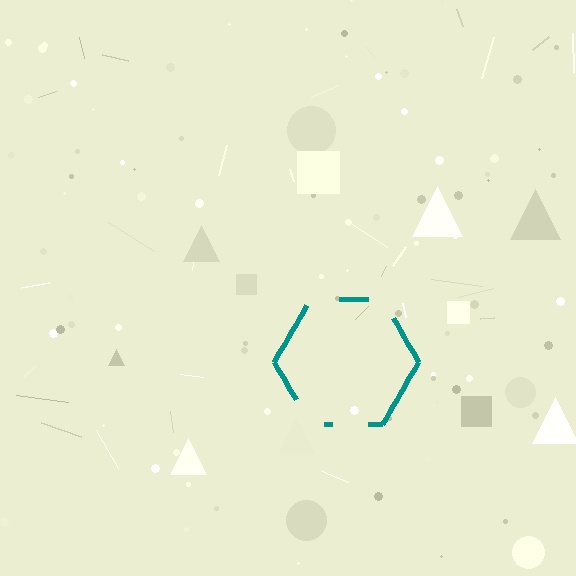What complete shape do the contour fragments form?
The contour fragments form a hexagon.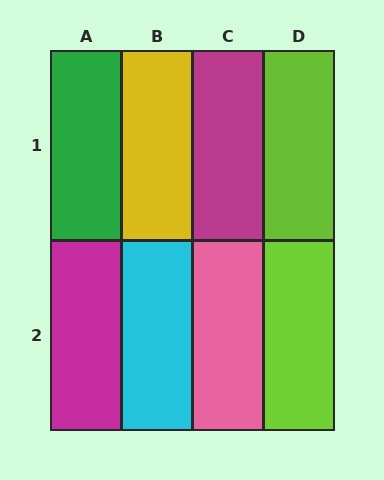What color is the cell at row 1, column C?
Magenta.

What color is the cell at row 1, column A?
Green.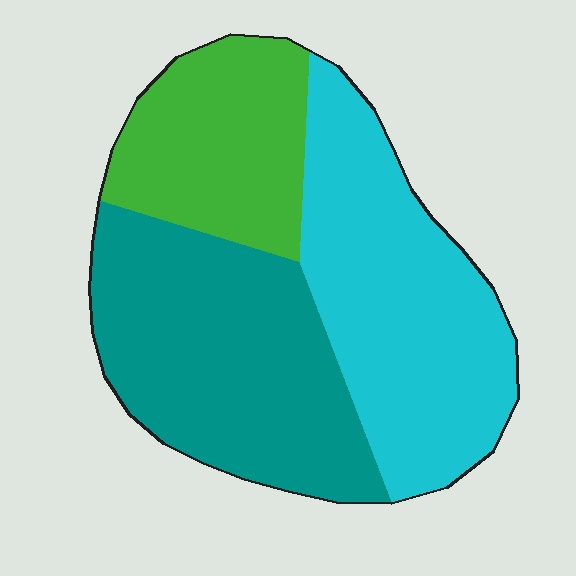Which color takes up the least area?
Green, at roughly 25%.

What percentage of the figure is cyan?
Cyan takes up about three eighths (3/8) of the figure.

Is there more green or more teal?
Teal.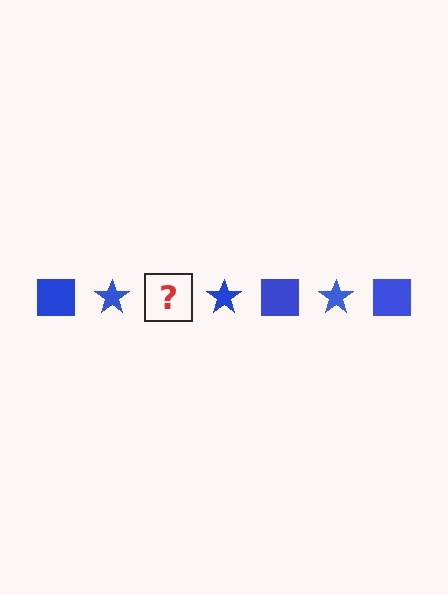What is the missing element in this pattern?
The missing element is a blue square.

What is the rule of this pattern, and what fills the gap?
The rule is that the pattern cycles through square, star shapes in blue. The gap should be filled with a blue square.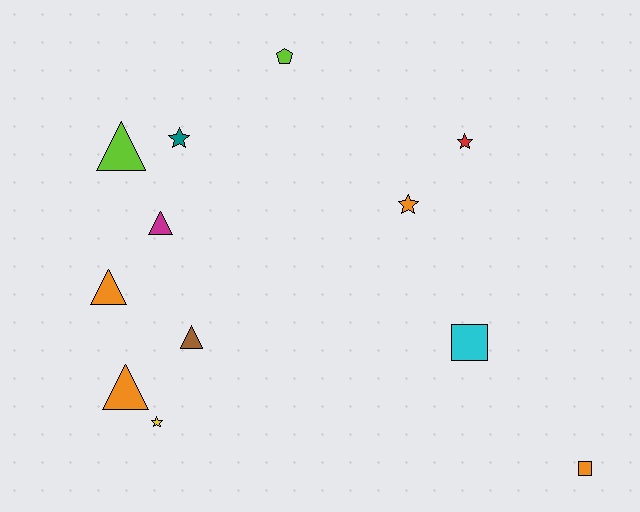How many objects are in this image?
There are 12 objects.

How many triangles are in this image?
There are 5 triangles.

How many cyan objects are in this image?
There is 1 cyan object.